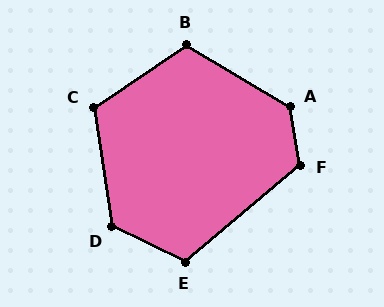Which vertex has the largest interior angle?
A, at approximately 130 degrees.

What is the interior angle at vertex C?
Approximately 115 degrees (obtuse).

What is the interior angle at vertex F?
Approximately 120 degrees (obtuse).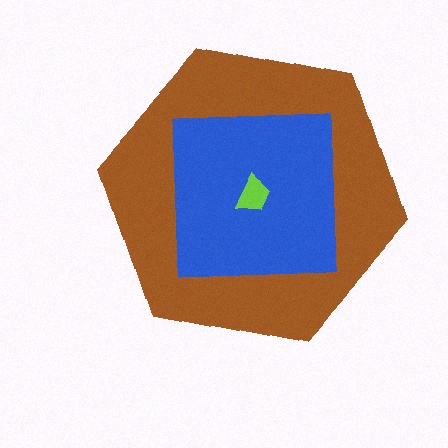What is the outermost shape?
The brown hexagon.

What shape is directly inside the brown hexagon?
The blue square.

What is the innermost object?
The lime trapezoid.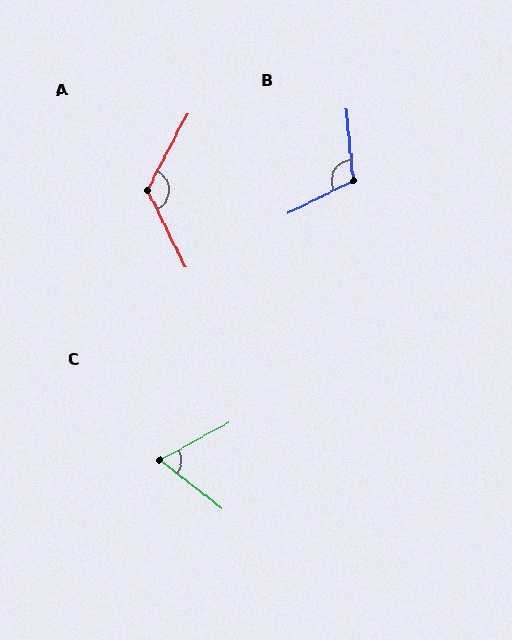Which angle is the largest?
A, at approximately 126 degrees.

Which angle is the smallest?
C, at approximately 66 degrees.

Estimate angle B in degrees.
Approximately 112 degrees.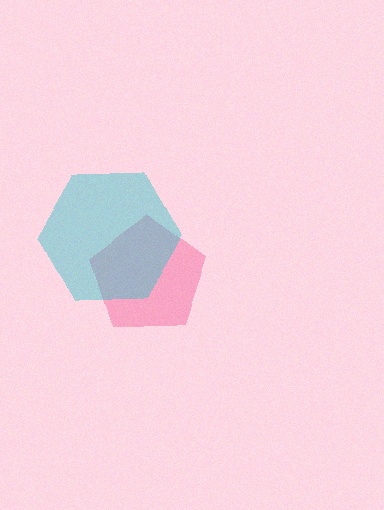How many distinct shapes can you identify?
There are 2 distinct shapes: a pink pentagon, a cyan hexagon.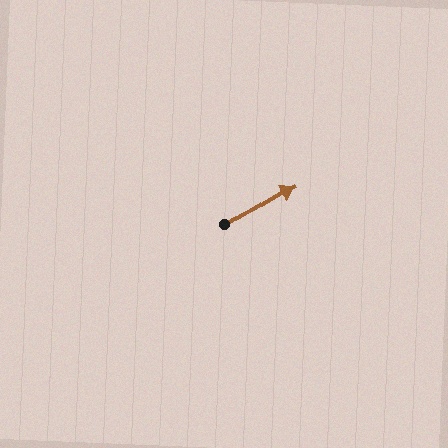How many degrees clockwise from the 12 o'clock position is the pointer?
Approximately 59 degrees.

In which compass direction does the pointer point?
Northeast.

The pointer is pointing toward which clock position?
Roughly 2 o'clock.